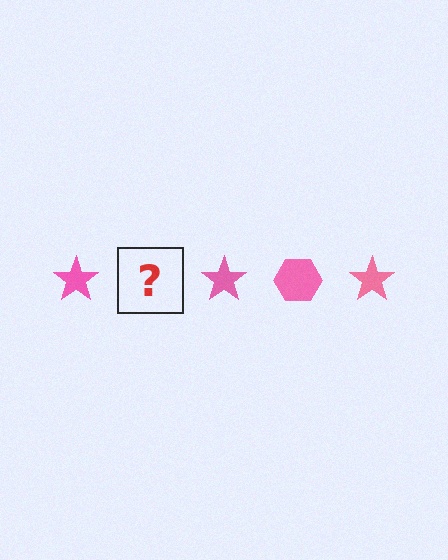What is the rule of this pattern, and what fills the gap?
The rule is that the pattern cycles through star, hexagon shapes in pink. The gap should be filled with a pink hexagon.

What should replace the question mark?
The question mark should be replaced with a pink hexagon.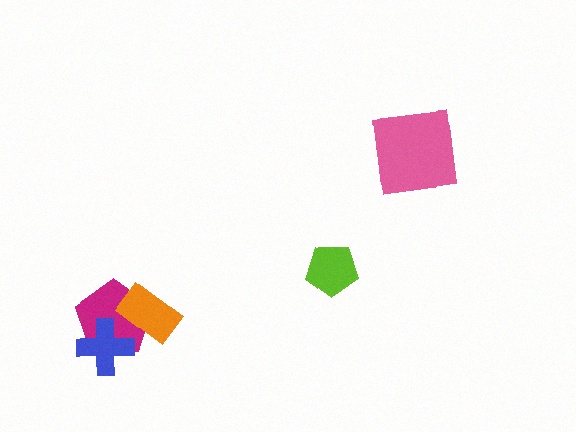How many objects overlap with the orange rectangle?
1 object overlaps with the orange rectangle.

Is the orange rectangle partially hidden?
No, no other shape covers it.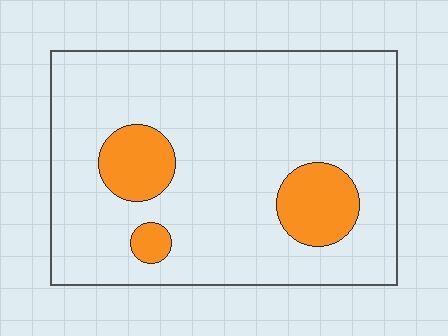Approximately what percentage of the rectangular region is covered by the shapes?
Approximately 15%.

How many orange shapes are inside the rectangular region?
3.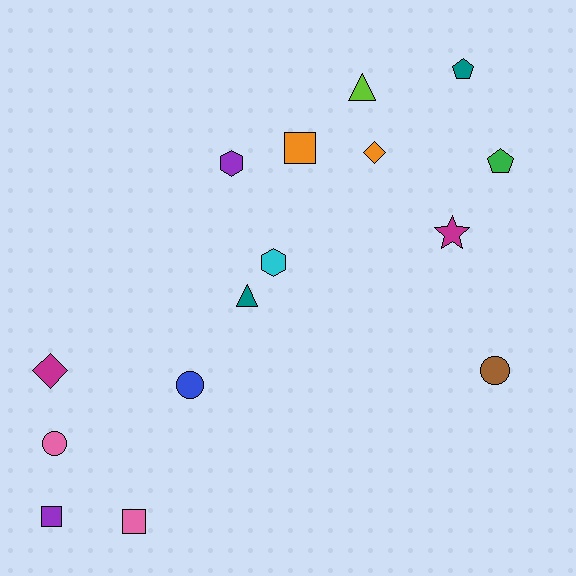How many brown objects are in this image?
There is 1 brown object.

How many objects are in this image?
There are 15 objects.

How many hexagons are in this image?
There are 2 hexagons.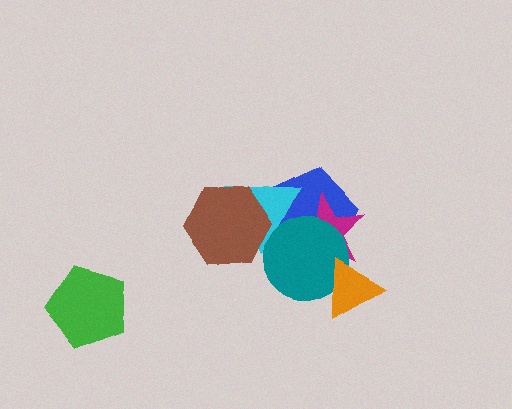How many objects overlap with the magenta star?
4 objects overlap with the magenta star.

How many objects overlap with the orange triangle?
2 objects overlap with the orange triangle.